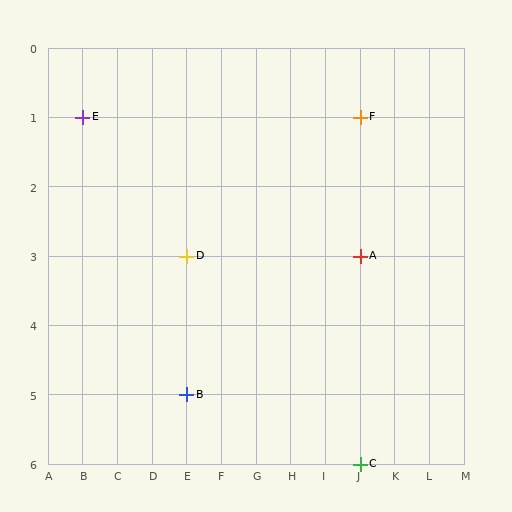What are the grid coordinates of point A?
Point A is at grid coordinates (J, 3).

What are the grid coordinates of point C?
Point C is at grid coordinates (J, 6).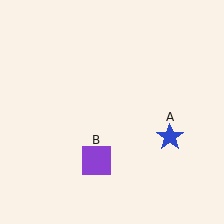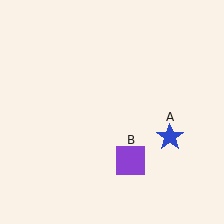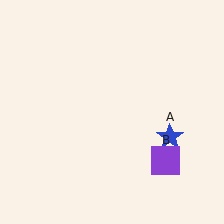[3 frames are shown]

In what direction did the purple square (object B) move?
The purple square (object B) moved right.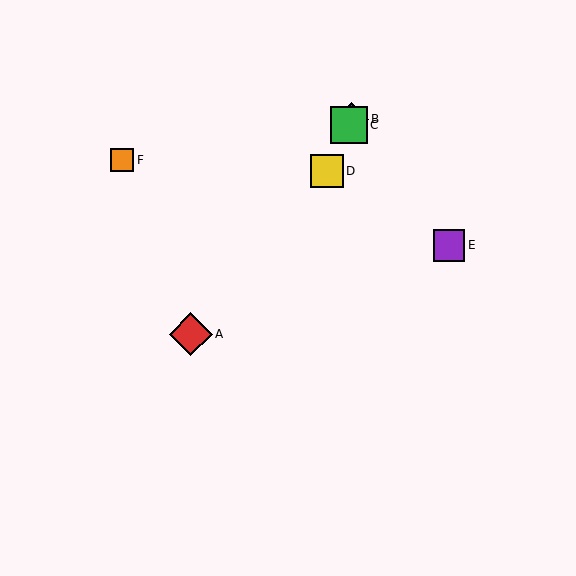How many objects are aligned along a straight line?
3 objects (B, C, D) are aligned along a straight line.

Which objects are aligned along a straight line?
Objects B, C, D are aligned along a straight line.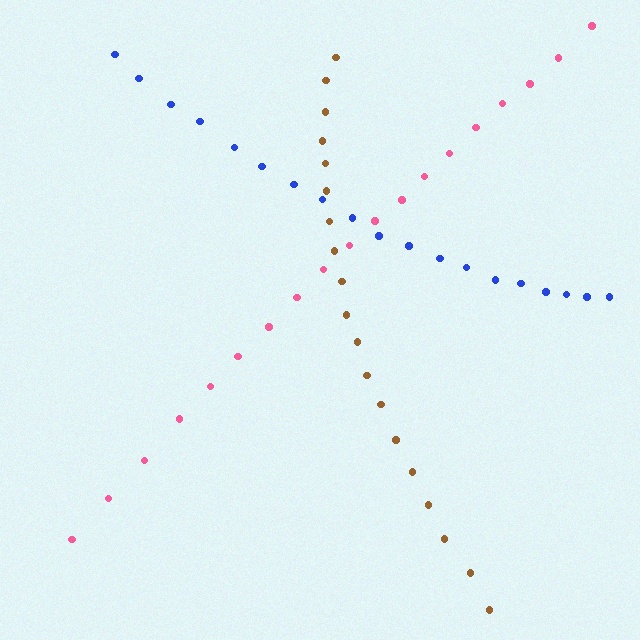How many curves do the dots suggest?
There are 3 distinct paths.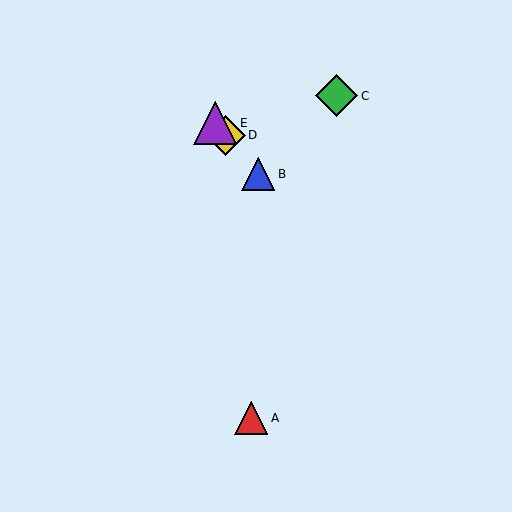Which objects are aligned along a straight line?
Objects B, D, E are aligned along a straight line.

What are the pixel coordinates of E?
Object E is at (215, 123).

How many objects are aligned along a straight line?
3 objects (B, D, E) are aligned along a straight line.